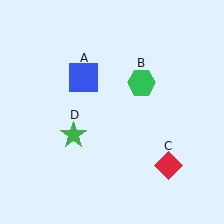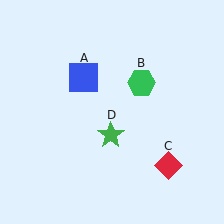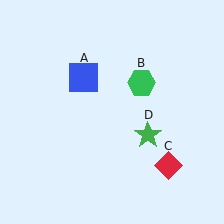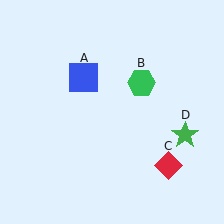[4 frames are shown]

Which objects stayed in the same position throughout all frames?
Blue square (object A) and green hexagon (object B) and red diamond (object C) remained stationary.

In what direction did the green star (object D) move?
The green star (object D) moved right.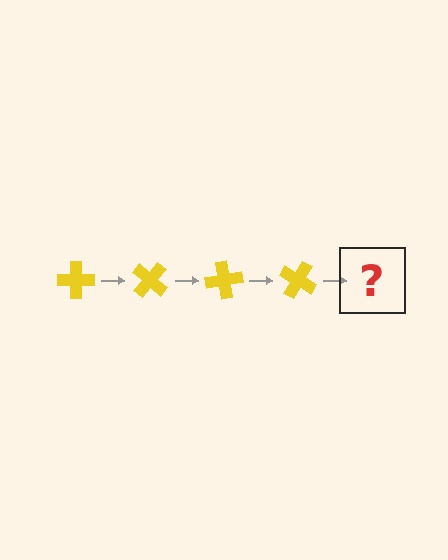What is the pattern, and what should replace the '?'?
The pattern is that the cross rotates 40 degrees each step. The '?' should be a yellow cross rotated 160 degrees.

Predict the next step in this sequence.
The next step is a yellow cross rotated 160 degrees.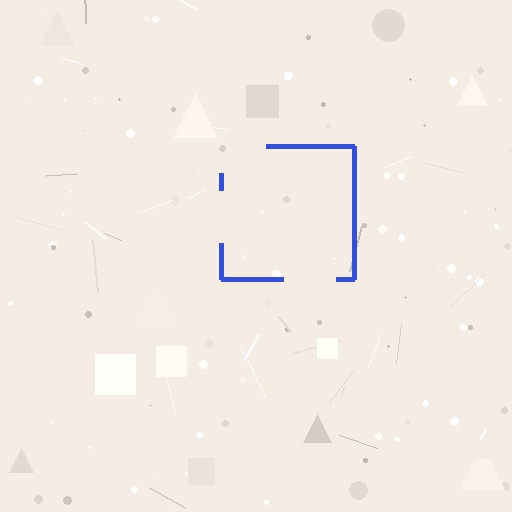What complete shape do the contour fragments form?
The contour fragments form a square.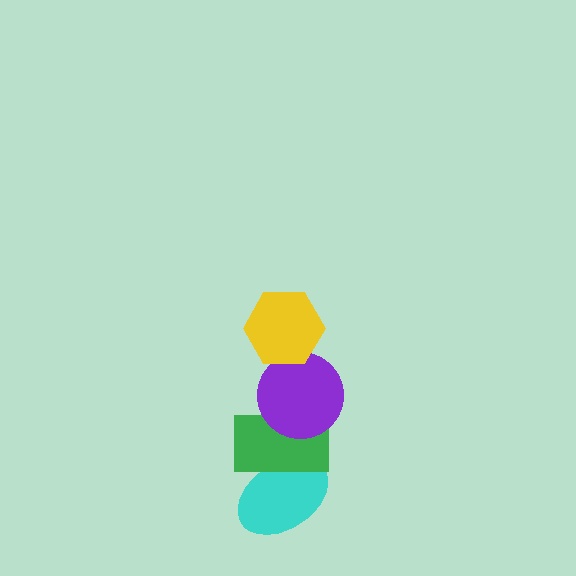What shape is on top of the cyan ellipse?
The green rectangle is on top of the cyan ellipse.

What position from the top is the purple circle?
The purple circle is 2nd from the top.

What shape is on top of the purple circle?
The yellow hexagon is on top of the purple circle.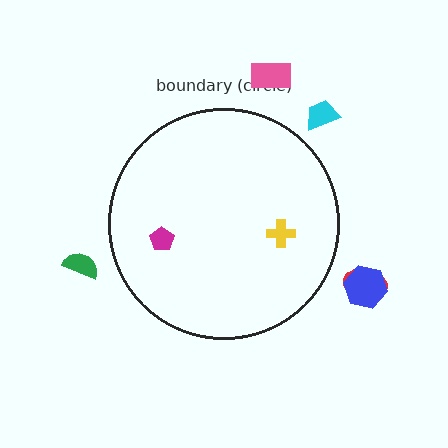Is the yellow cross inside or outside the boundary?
Inside.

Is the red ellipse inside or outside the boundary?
Outside.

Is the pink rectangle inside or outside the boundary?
Outside.